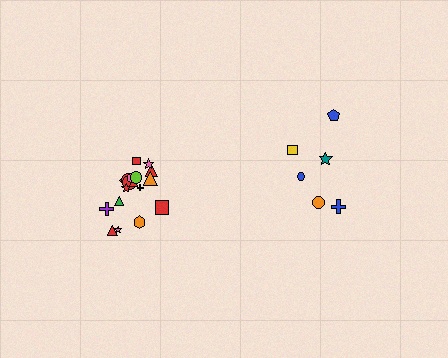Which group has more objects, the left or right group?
The left group.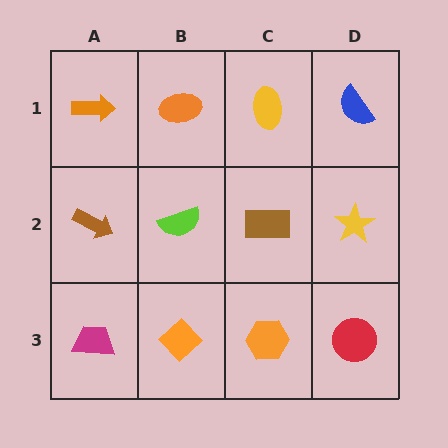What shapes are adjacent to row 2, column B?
An orange ellipse (row 1, column B), an orange diamond (row 3, column B), a brown arrow (row 2, column A), a brown rectangle (row 2, column C).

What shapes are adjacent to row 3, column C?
A brown rectangle (row 2, column C), an orange diamond (row 3, column B), a red circle (row 3, column D).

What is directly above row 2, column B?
An orange ellipse.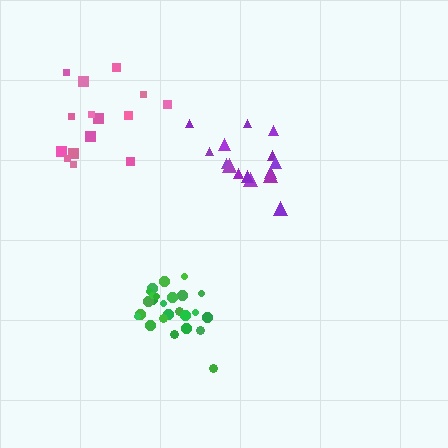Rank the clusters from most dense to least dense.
green, purple, pink.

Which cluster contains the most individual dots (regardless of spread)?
Green (25).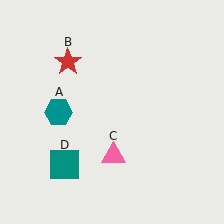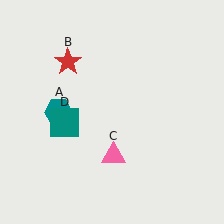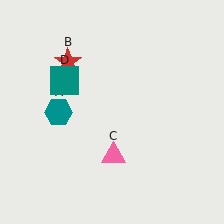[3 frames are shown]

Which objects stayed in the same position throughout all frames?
Teal hexagon (object A) and red star (object B) and pink triangle (object C) remained stationary.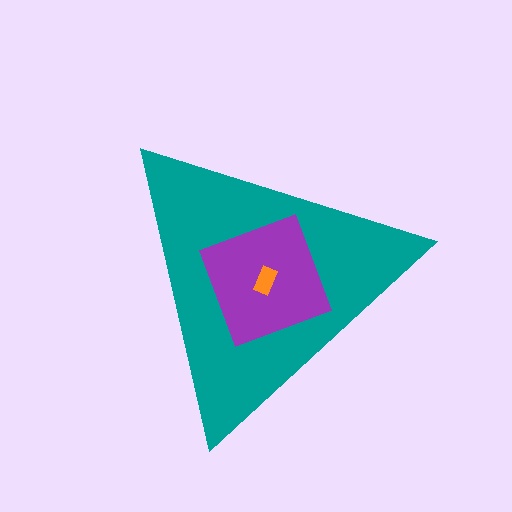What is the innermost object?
The orange rectangle.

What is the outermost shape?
The teal triangle.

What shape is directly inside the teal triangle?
The purple square.